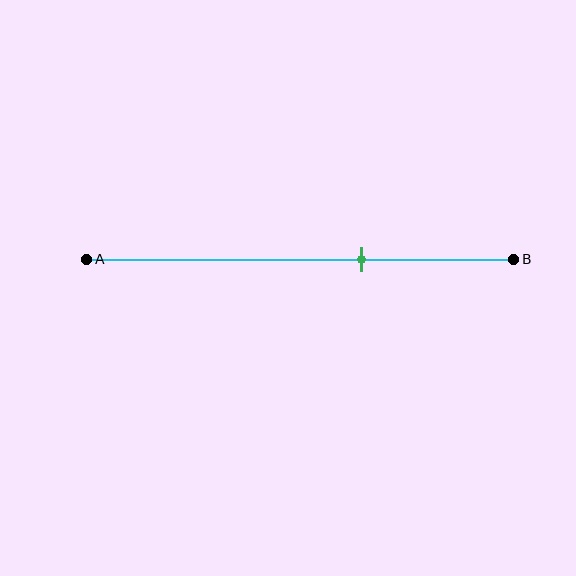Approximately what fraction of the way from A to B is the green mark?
The green mark is approximately 65% of the way from A to B.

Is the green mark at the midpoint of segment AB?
No, the mark is at about 65% from A, not at the 50% midpoint.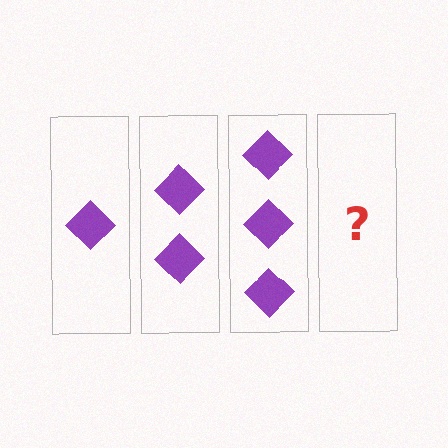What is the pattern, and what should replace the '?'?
The pattern is that each step adds one more diamond. The '?' should be 4 diamonds.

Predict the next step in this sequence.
The next step is 4 diamonds.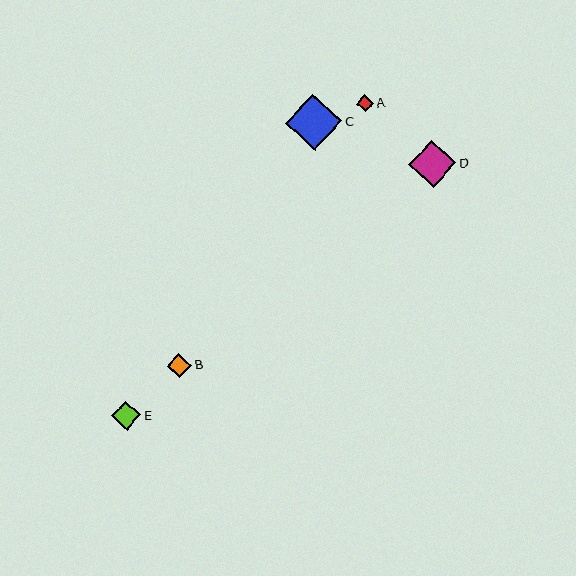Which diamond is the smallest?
Diamond A is the smallest with a size of approximately 17 pixels.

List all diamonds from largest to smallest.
From largest to smallest: C, D, E, B, A.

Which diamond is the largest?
Diamond C is the largest with a size of approximately 56 pixels.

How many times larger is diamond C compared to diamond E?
Diamond C is approximately 1.9 times the size of diamond E.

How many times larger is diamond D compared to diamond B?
Diamond D is approximately 1.9 times the size of diamond B.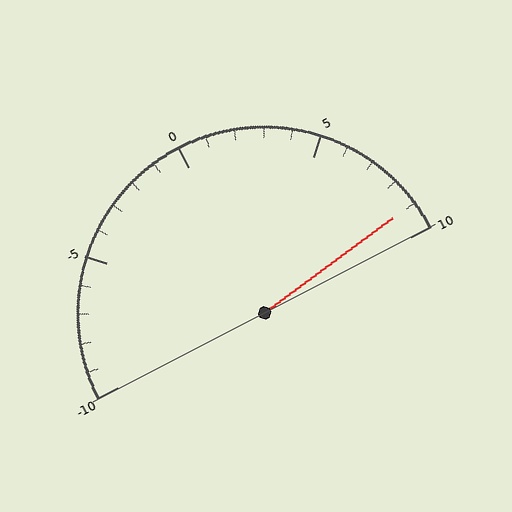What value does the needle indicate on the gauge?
The needle indicates approximately 9.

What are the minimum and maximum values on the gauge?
The gauge ranges from -10 to 10.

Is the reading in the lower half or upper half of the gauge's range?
The reading is in the upper half of the range (-10 to 10).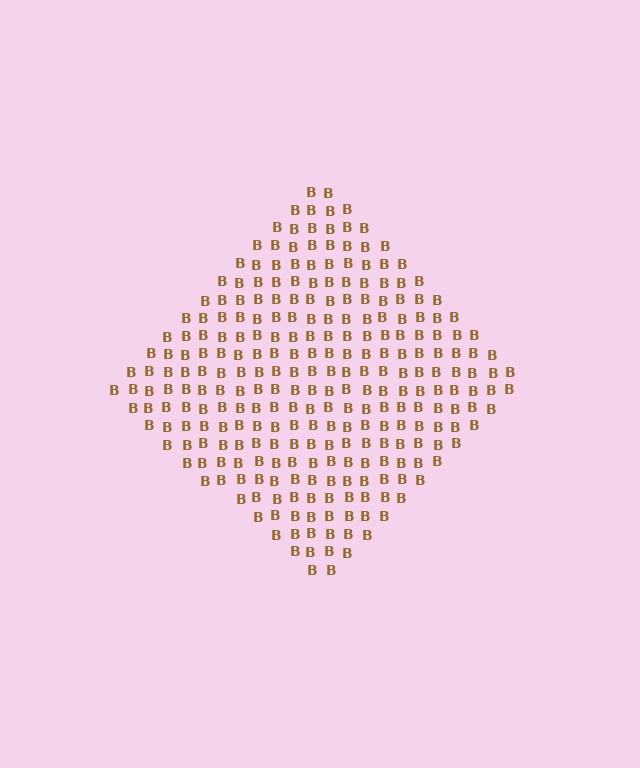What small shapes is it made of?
It is made of small letter B's.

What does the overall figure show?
The overall figure shows a diamond.